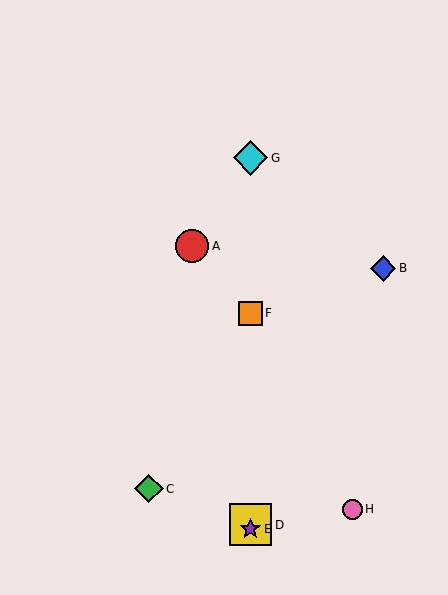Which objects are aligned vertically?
Objects D, E, F, G are aligned vertically.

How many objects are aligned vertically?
4 objects (D, E, F, G) are aligned vertically.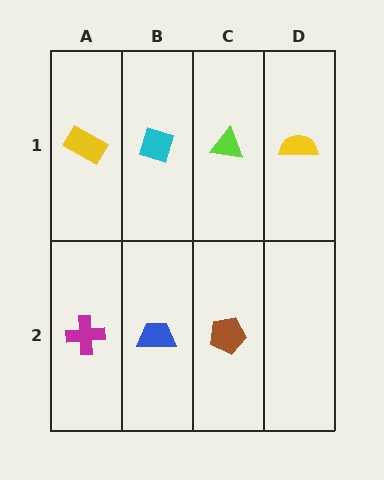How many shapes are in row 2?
3 shapes.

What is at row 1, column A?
A yellow rectangle.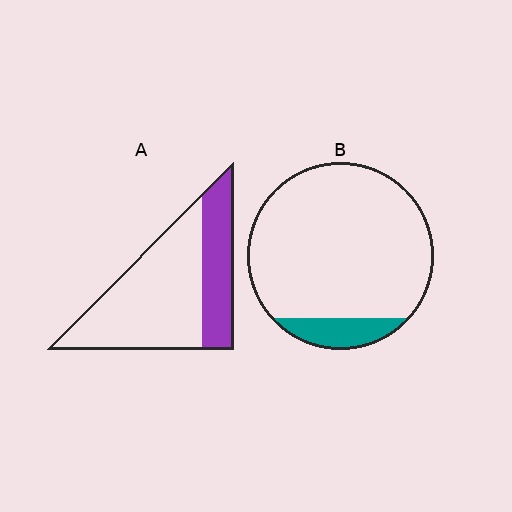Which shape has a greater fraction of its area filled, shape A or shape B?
Shape A.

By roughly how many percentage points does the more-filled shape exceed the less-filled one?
By roughly 20 percentage points (A over B).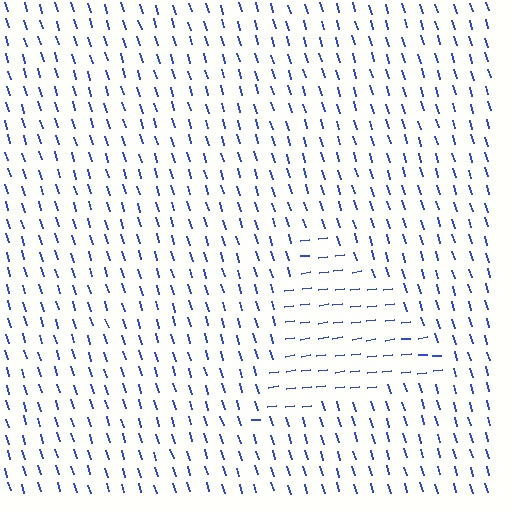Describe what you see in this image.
The image is filled with small blue line segments. A triangle region in the image has lines oriented differently from the surrounding lines, creating a visible texture boundary.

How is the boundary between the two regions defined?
The boundary is defined purely by a change in line orientation (approximately 81 degrees difference). All lines are the same color and thickness.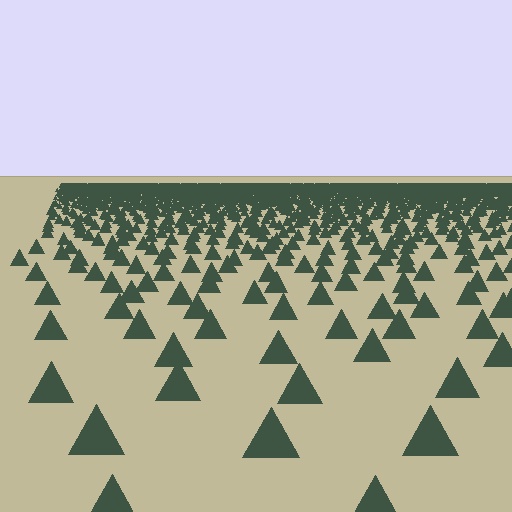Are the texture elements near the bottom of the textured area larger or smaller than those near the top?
Larger. Near the bottom, elements are closer to the viewer and appear at a bigger on-screen size.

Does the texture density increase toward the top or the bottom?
Density increases toward the top.